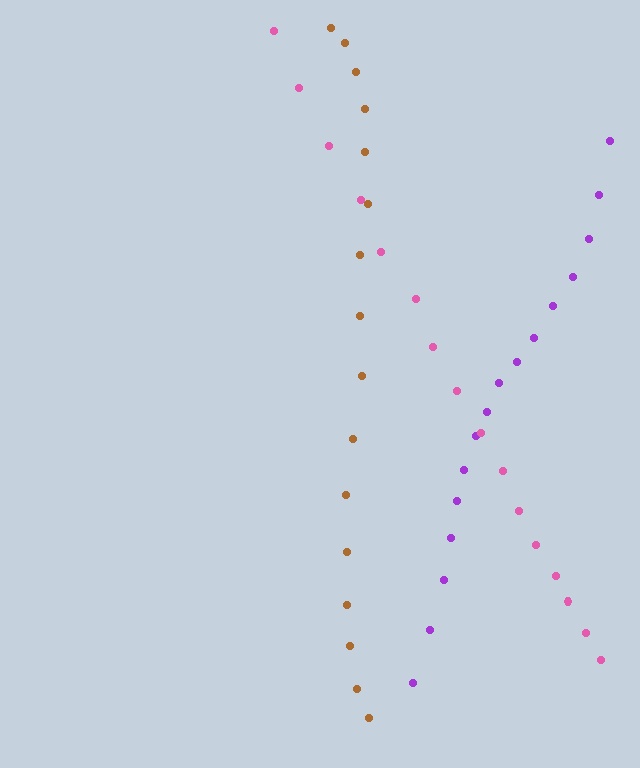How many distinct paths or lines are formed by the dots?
There are 3 distinct paths.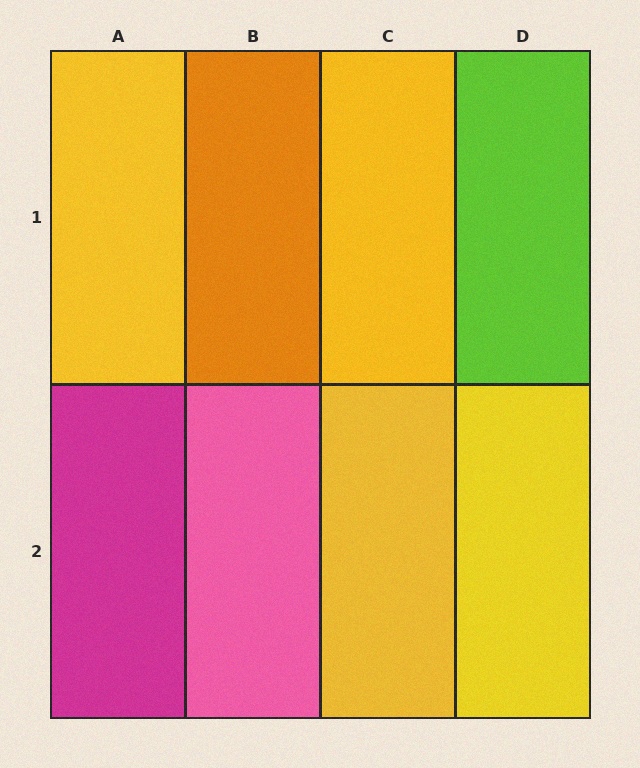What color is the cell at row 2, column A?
Magenta.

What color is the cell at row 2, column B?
Pink.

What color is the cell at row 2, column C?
Yellow.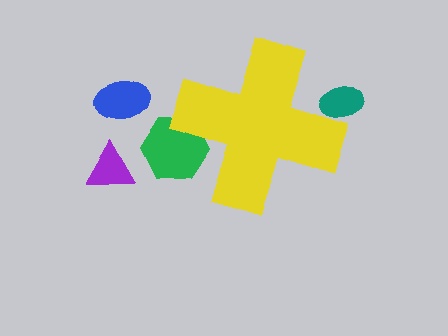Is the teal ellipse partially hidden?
Yes, the teal ellipse is partially hidden behind the yellow cross.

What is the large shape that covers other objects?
A yellow cross.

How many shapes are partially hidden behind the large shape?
2 shapes are partially hidden.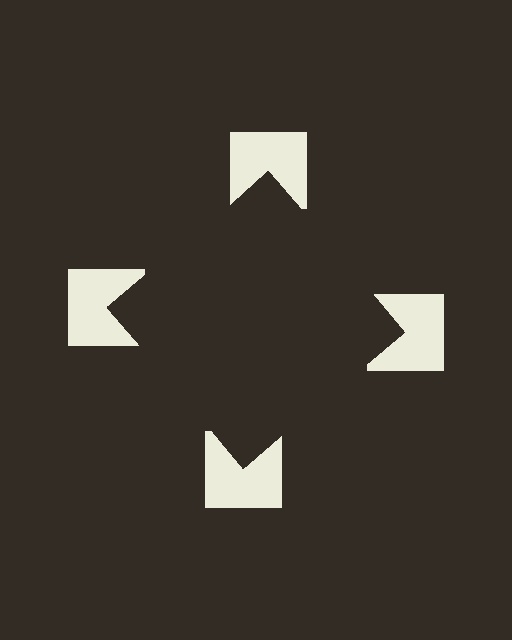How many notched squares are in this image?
There are 4 — one at each vertex of the illusory square.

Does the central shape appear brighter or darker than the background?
It typically appears slightly darker than the background, even though no actual brightness change is drawn.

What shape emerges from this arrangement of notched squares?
An illusory square — its edges are inferred from the aligned wedge cuts in the notched squares, not physically drawn.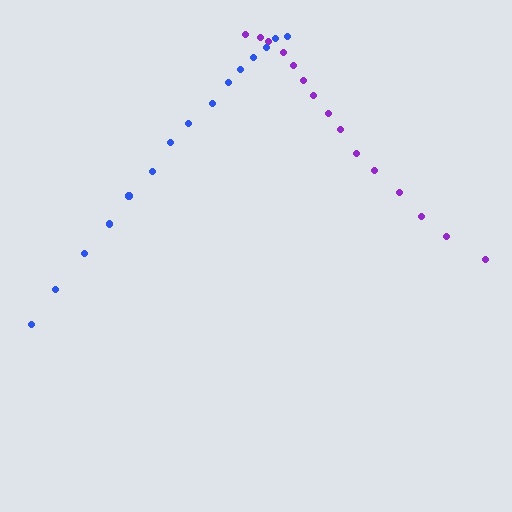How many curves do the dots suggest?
There are 2 distinct paths.